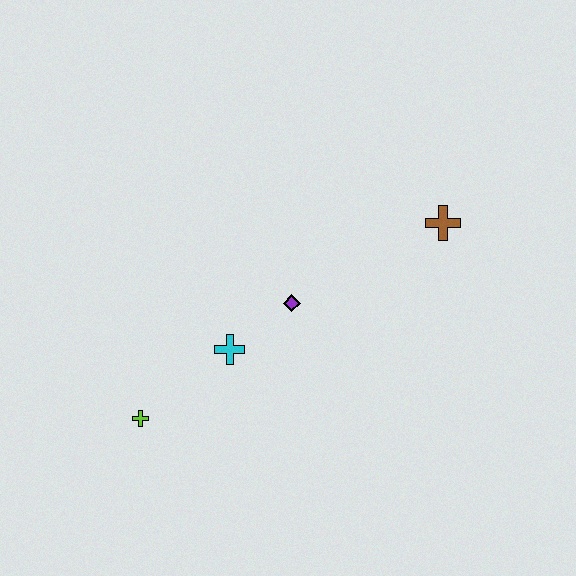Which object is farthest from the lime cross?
The brown cross is farthest from the lime cross.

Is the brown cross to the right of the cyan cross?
Yes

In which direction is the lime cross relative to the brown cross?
The lime cross is to the left of the brown cross.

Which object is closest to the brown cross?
The purple diamond is closest to the brown cross.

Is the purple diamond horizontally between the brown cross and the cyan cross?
Yes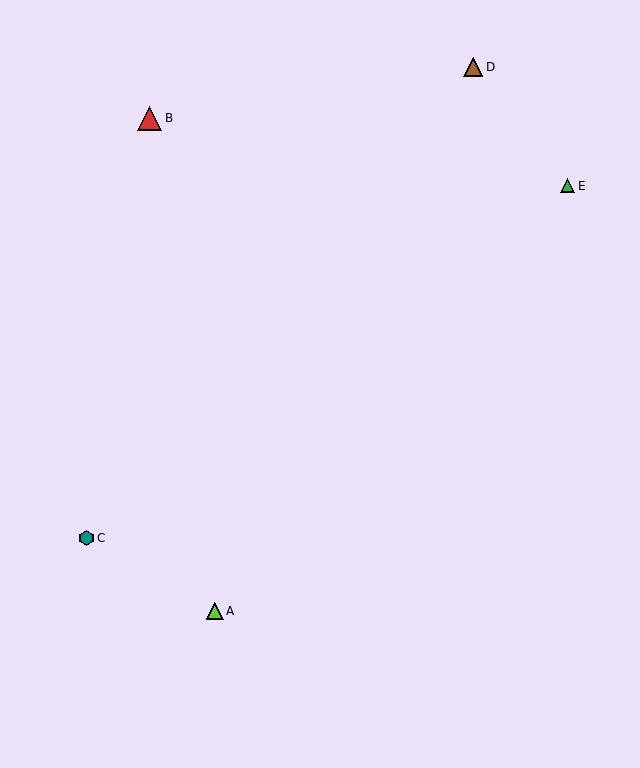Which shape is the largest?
The red triangle (labeled B) is the largest.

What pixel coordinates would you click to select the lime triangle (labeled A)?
Click at (215, 611) to select the lime triangle A.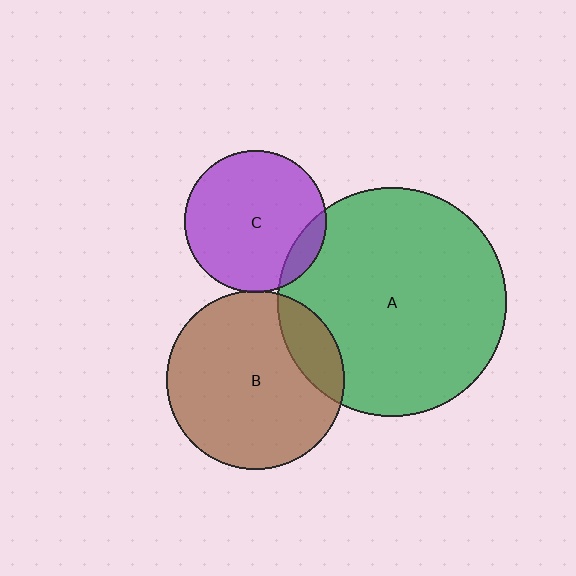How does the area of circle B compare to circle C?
Approximately 1.6 times.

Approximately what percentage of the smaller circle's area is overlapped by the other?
Approximately 5%.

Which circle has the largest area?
Circle A (green).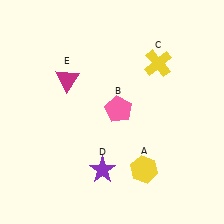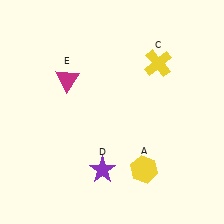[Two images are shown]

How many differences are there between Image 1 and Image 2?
There is 1 difference between the two images.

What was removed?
The pink pentagon (B) was removed in Image 2.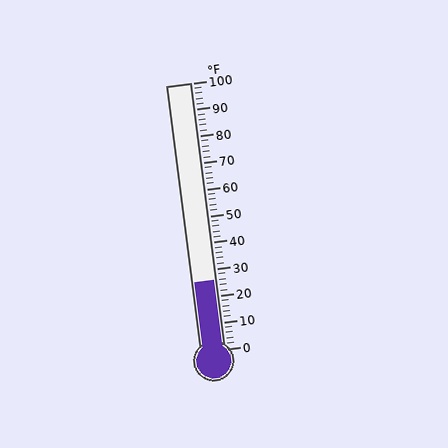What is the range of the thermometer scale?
The thermometer scale ranges from 0°F to 100°F.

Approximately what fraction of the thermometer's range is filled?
The thermometer is filled to approximately 25% of its range.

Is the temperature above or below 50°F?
The temperature is below 50°F.